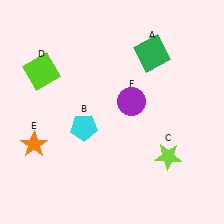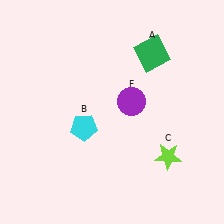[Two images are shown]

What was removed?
The orange star (E), the lime square (D) were removed in Image 2.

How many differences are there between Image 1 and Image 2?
There are 2 differences between the two images.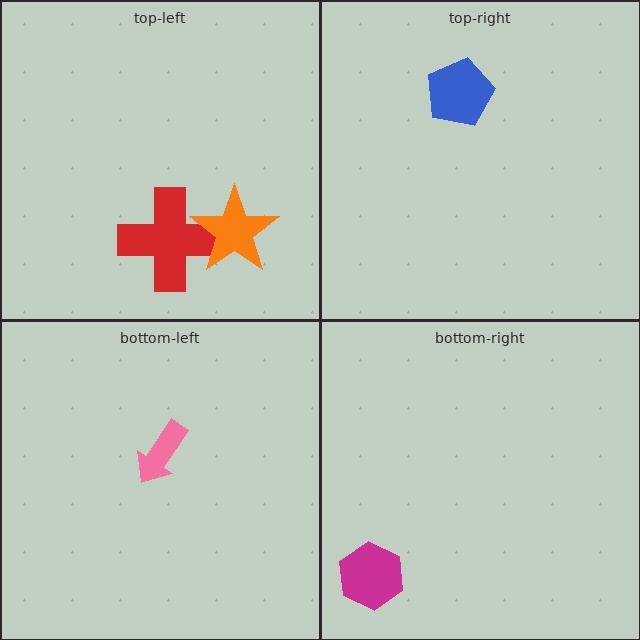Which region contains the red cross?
The top-left region.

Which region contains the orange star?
The top-left region.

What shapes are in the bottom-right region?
The magenta hexagon.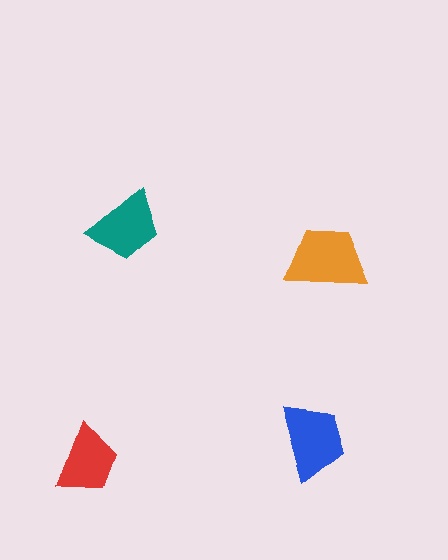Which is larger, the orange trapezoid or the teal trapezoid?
The orange one.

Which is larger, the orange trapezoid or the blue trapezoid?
The orange one.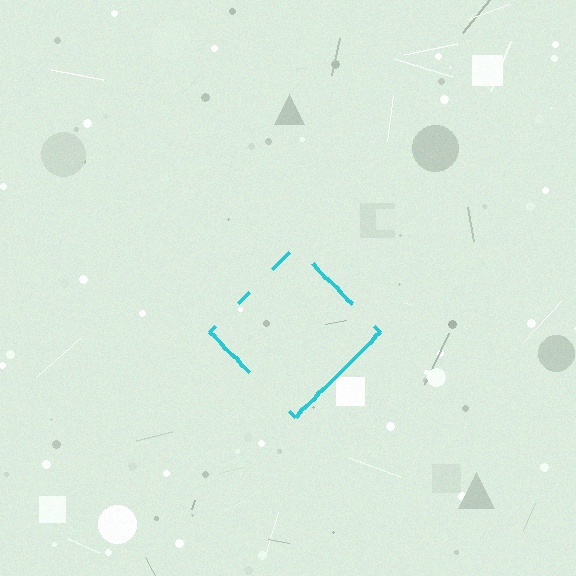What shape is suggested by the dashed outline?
The dashed outline suggests a diamond.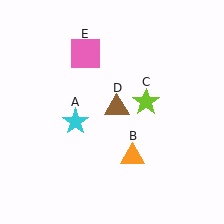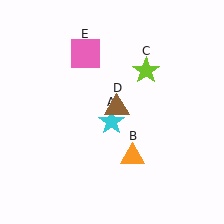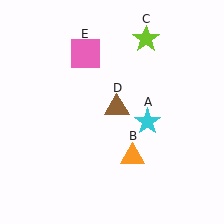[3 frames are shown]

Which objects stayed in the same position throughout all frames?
Orange triangle (object B) and brown triangle (object D) and pink square (object E) remained stationary.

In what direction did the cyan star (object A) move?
The cyan star (object A) moved right.